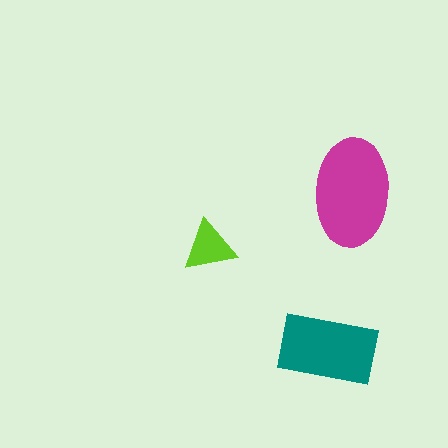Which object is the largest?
The magenta ellipse.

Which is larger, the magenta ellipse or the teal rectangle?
The magenta ellipse.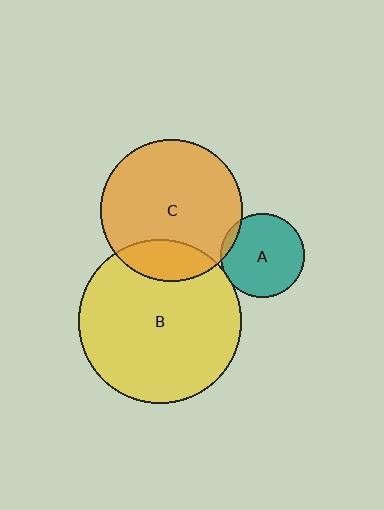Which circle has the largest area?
Circle B (yellow).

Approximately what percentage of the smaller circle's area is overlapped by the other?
Approximately 20%.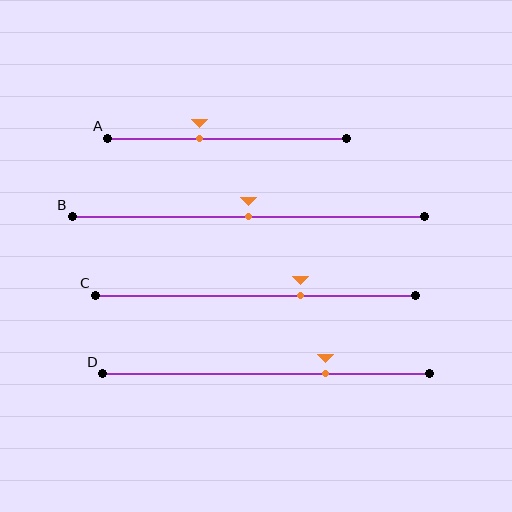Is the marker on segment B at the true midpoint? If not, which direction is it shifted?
Yes, the marker on segment B is at the true midpoint.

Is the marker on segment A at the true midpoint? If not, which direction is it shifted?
No, the marker on segment A is shifted to the left by about 11% of the segment length.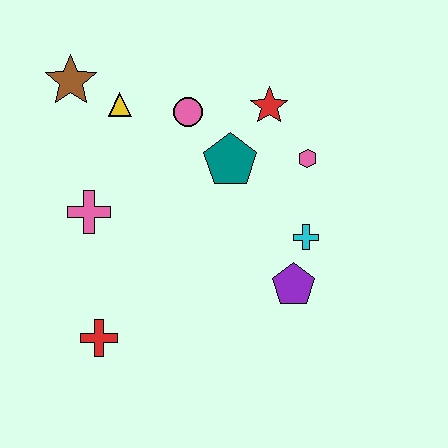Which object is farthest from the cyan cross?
The brown star is farthest from the cyan cross.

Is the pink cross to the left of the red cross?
Yes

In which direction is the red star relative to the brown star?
The red star is to the right of the brown star.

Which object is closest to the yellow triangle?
The brown star is closest to the yellow triangle.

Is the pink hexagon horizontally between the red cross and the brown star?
No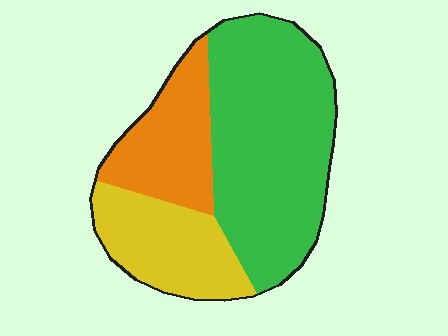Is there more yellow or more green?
Green.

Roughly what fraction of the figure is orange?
Orange covers roughly 20% of the figure.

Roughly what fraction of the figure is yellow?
Yellow takes up about one quarter (1/4) of the figure.